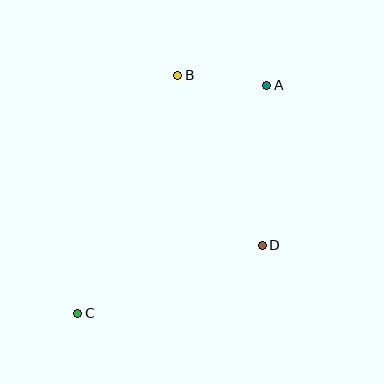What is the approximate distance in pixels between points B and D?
The distance between B and D is approximately 190 pixels.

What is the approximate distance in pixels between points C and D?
The distance between C and D is approximately 197 pixels.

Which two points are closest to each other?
Points A and B are closest to each other.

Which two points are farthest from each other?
Points A and C are farthest from each other.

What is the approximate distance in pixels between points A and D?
The distance between A and D is approximately 160 pixels.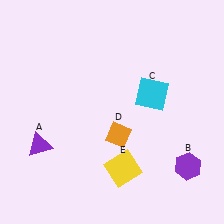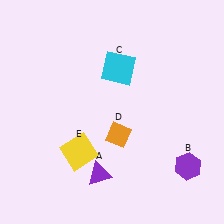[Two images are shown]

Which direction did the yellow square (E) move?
The yellow square (E) moved left.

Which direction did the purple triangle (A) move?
The purple triangle (A) moved right.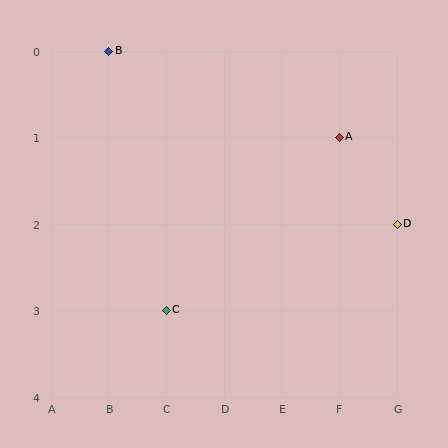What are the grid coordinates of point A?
Point A is at grid coordinates (F, 1).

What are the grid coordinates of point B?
Point B is at grid coordinates (B, 0).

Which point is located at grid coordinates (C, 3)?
Point C is at (C, 3).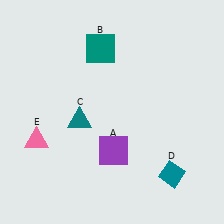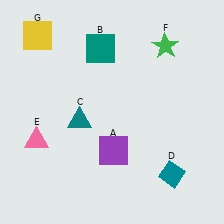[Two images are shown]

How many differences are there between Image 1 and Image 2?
There are 2 differences between the two images.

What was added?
A green star (F), a yellow square (G) were added in Image 2.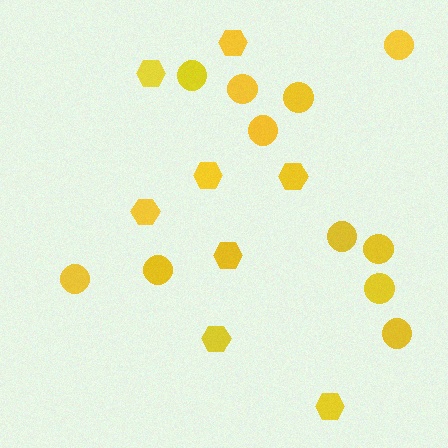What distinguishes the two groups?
There are 2 groups: one group of circles (11) and one group of hexagons (8).